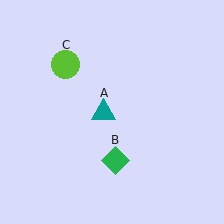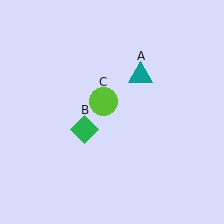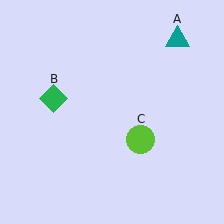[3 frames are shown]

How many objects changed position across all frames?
3 objects changed position: teal triangle (object A), green diamond (object B), lime circle (object C).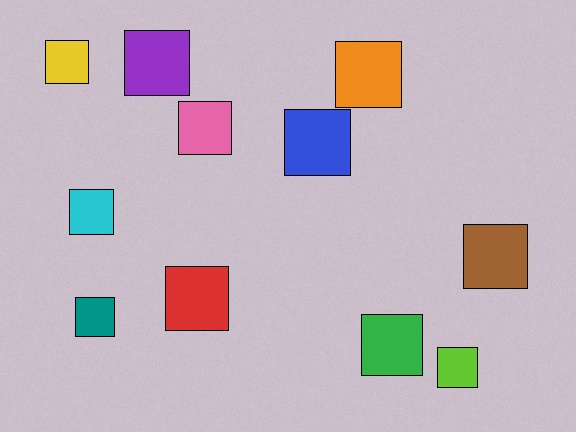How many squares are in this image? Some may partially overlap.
There are 11 squares.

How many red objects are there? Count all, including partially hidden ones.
There is 1 red object.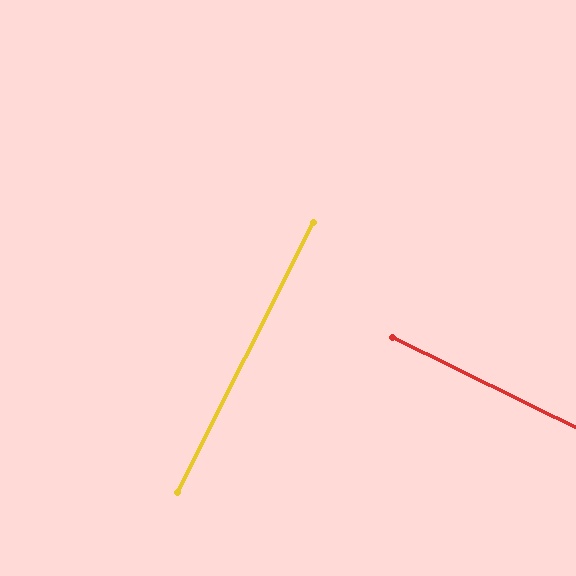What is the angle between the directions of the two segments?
Approximately 89 degrees.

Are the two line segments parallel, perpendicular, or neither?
Perpendicular — they meet at approximately 89°.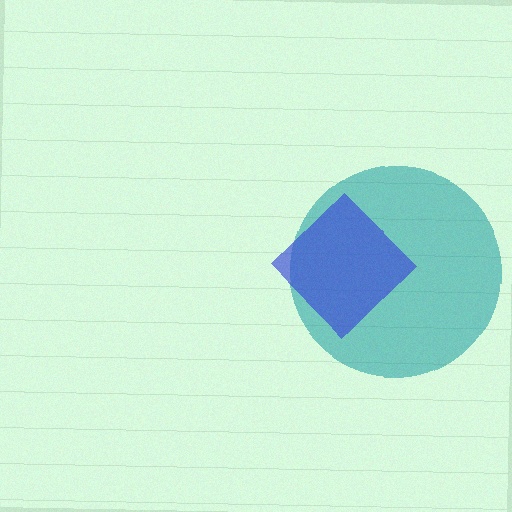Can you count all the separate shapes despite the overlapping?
Yes, there are 2 separate shapes.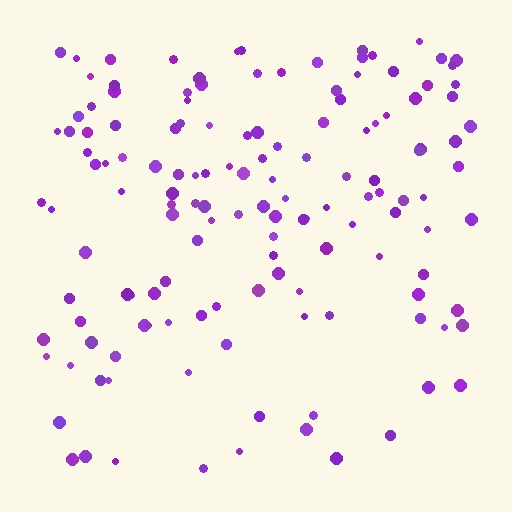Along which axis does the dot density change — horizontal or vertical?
Vertical.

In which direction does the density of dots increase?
From bottom to top, with the top side densest.